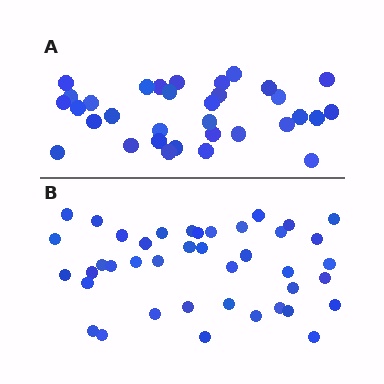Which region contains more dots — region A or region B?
Region B (the bottom region) has more dots.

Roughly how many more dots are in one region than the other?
Region B has roughly 8 or so more dots than region A.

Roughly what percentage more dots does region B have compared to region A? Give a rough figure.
About 25% more.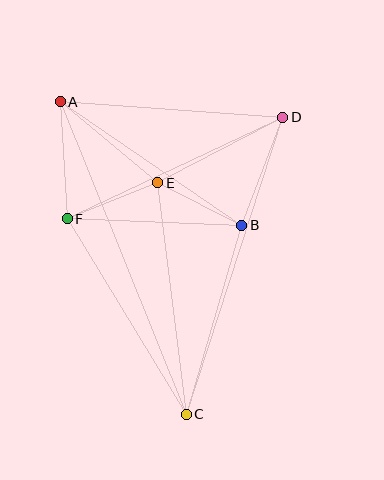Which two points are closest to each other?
Points B and E are closest to each other.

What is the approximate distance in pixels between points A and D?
The distance between A and D is approximately 223 pixels.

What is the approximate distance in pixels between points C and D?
The distance between C and D is approximately 312 pixels.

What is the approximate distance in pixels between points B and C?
The distance between B and C is approximately 197 pixels.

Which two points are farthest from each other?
Points A and C are farthest from each other.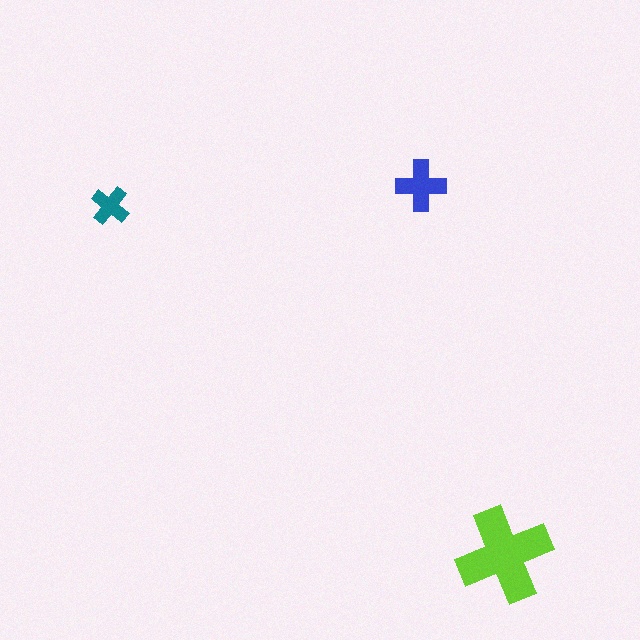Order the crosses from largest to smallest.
the lime one, the blue one, the teal one.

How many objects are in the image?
There are 3 objects in the image.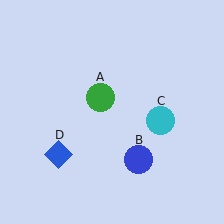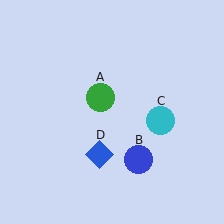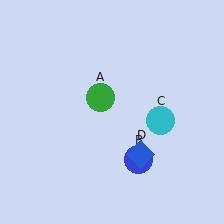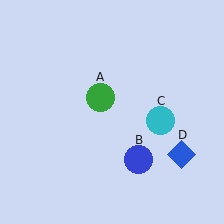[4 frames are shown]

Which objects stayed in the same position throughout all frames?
Green circle (object A) and blue circle (object B) and cyan circle (object C) remained stationary.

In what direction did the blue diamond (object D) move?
The blue diamond (object D) moved right.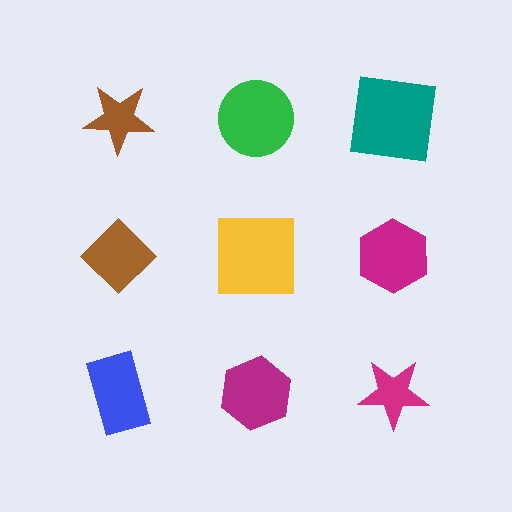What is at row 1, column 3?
A teal square.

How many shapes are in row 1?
3 shapes.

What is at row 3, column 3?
A magenta star.